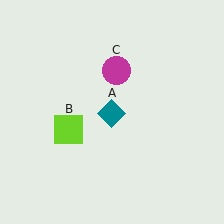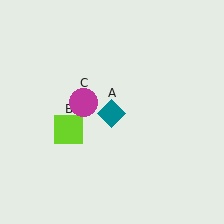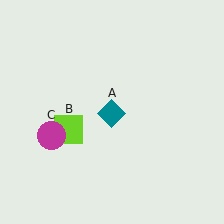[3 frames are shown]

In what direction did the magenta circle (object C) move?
The magenta circle (object C) moved down and to the left.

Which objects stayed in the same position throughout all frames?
Teal diamond (object A) and lime square (object B) remained stationary.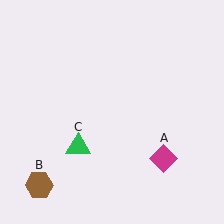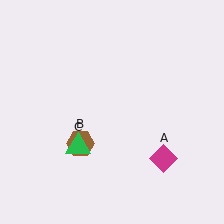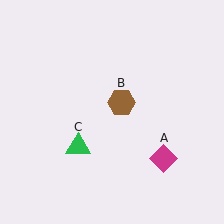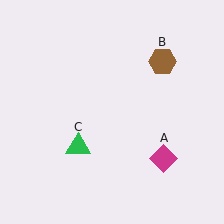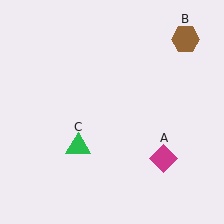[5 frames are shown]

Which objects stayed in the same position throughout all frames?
Magenta diamond (object A) and green triangle (object C) remained stationary.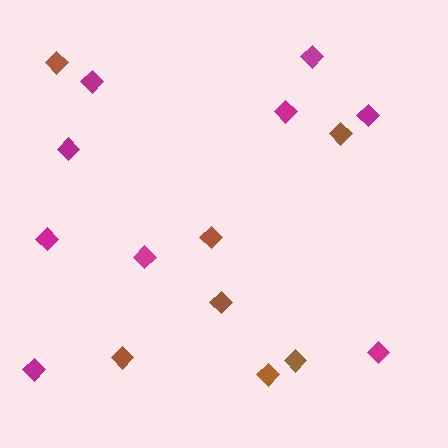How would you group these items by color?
There are 2 groups: one group of magenta diamonds (9) and one group of brown diamonds (7).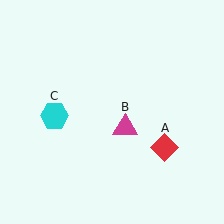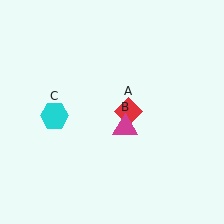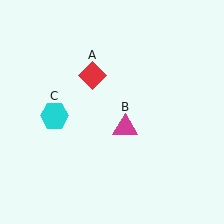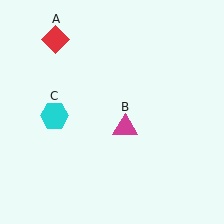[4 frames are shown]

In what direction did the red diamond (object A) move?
The red diamond (object A) moved up and to the left.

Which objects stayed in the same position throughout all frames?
Magenta triangle (object B) and cyan hexagon (object C) remained stationary.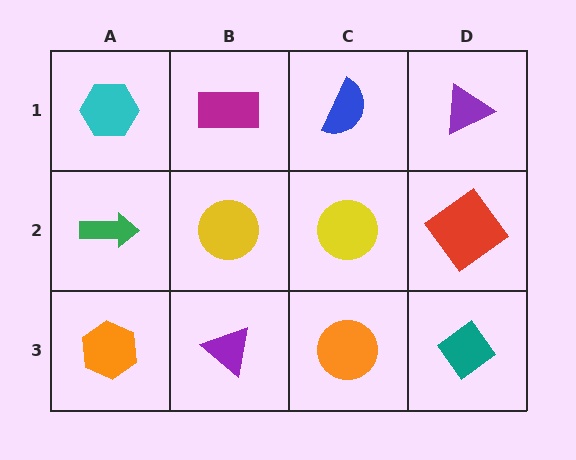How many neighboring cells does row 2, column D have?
3.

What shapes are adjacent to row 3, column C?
A yellow circle (row 2, column C), a purple triangle (row 3, column B), a teal diamond (row 3, column D).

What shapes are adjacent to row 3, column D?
A red diamond (row 2, column D), an orange circle (row 3, column C).